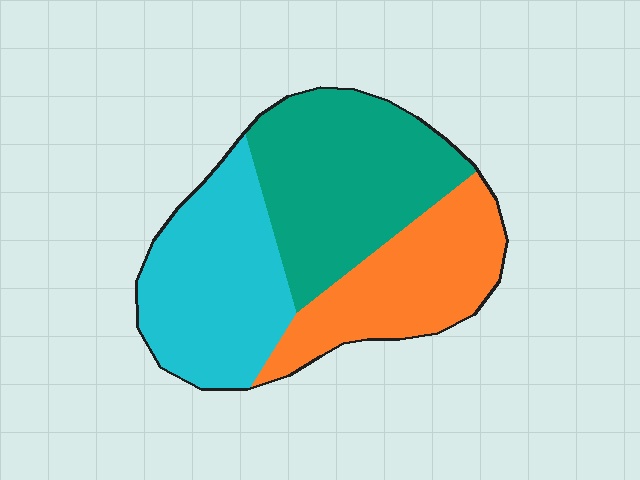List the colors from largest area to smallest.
From largest to smallest: teal, cyan, orange.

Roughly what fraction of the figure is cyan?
Cyan takes up about one third (1/3) of the figure.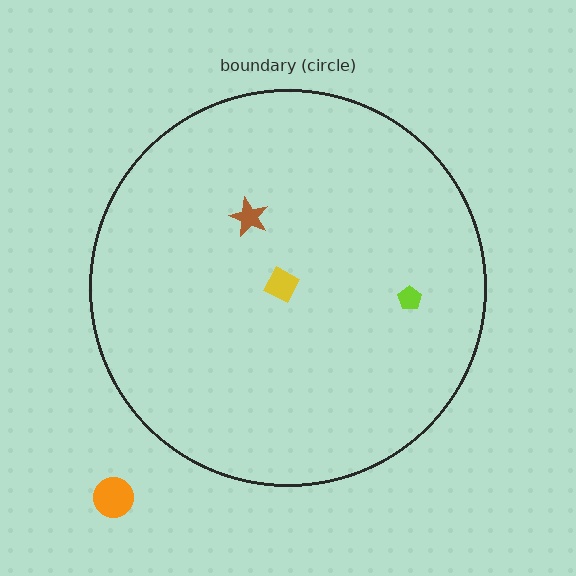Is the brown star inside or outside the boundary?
Inside.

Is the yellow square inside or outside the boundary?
Inside.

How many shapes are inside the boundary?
3 inside, 1 outside.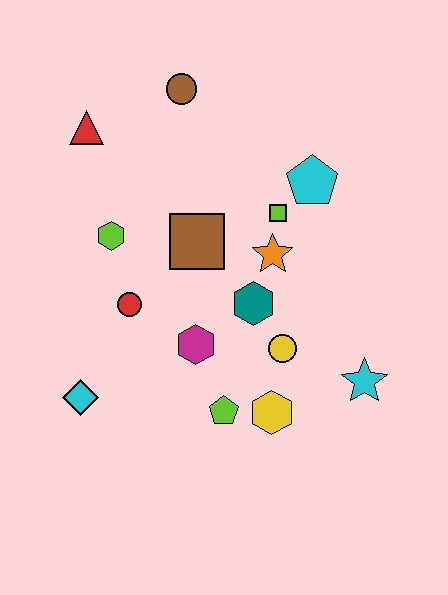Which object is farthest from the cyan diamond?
The brown circle is farthest from the cyan diamond.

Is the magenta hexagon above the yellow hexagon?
Yes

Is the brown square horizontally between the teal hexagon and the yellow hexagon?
No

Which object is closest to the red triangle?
The brown circle is closest to the red triangle.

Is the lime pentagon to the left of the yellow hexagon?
Yes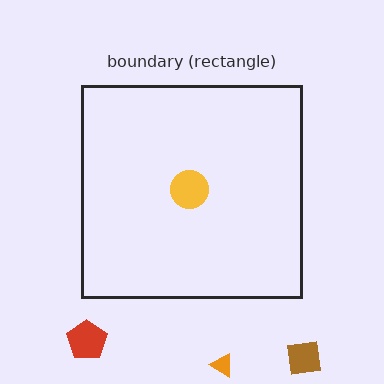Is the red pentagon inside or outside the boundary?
Outside.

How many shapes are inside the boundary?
1 inside, 3 outside.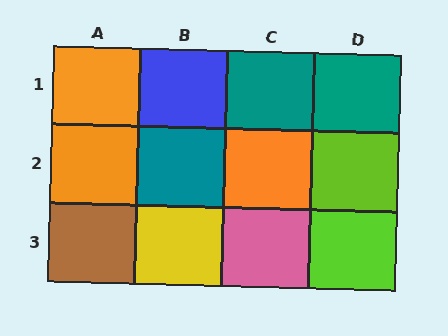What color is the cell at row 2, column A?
Orange.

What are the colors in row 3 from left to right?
Brown, yellow, pink, lime.